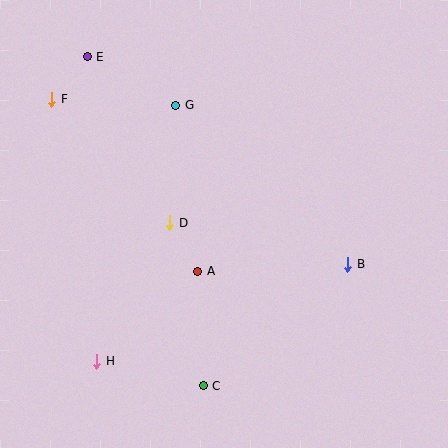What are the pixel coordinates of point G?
Point G is at (176, 105).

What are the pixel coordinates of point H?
Point H is at (97, 361).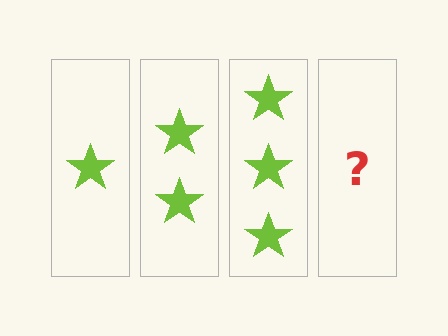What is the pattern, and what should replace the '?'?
The pattern is that each step adds one more star. The '?' should be 4 stars.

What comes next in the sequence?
The next element should be 4 stars.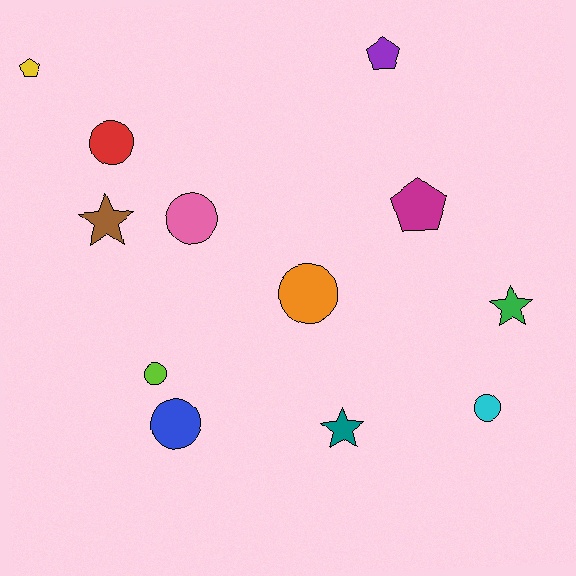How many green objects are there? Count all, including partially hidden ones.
There is 1 green object.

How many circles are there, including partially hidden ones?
There are 6 circles.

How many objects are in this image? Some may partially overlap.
There are 12 objects.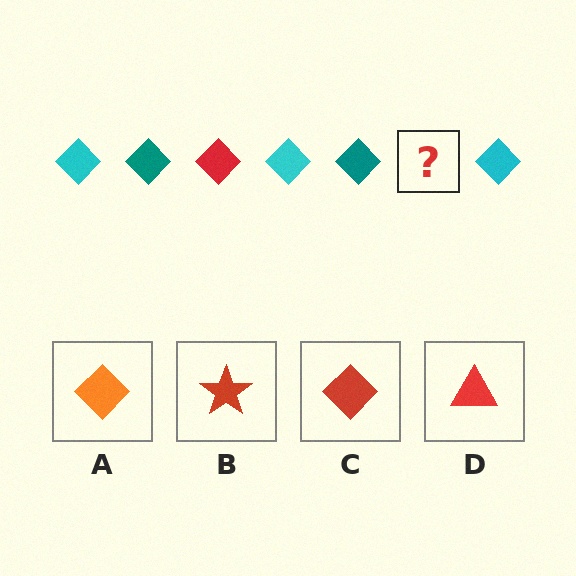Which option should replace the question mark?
Option C.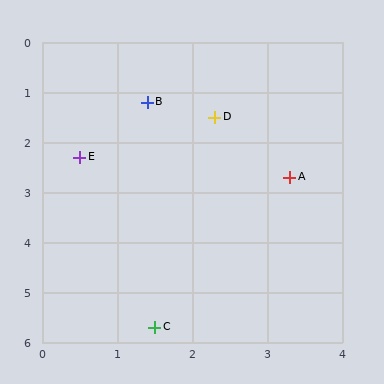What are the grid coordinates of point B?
Point B is at approximately (1.4, 1.2).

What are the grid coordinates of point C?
Point C is at approximately (1.5, 5.7).